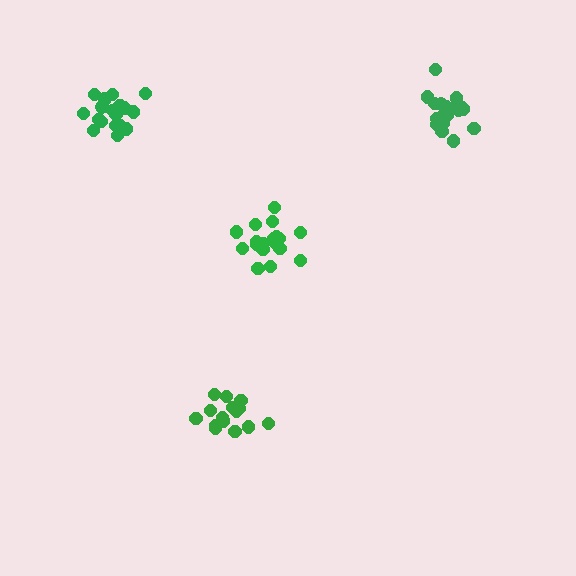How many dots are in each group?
Group 1: 18 dots, Group 2: 16 dots, Group 3: 19 dots, Group 4: 19 dots (72 total).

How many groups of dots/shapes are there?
There are 4 groups.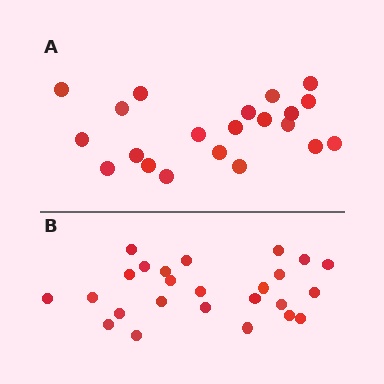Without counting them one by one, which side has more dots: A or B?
Region B (the bottom region) has more dots.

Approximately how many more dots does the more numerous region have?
Region B has about 4 more dots than region A.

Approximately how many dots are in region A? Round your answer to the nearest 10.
About 20 dots. (The exact count is 21, which rounds to 20.)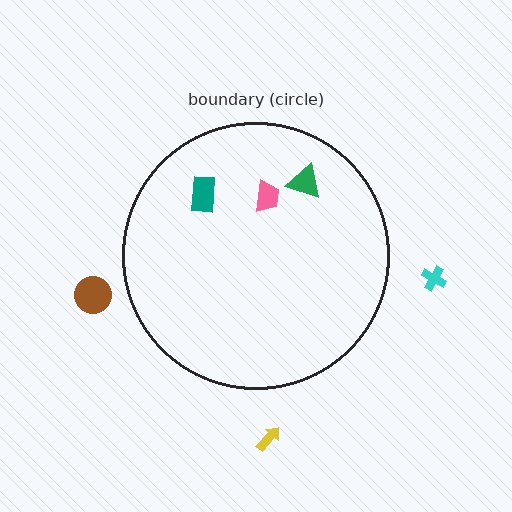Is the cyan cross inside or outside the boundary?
Outside.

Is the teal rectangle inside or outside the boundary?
Inside.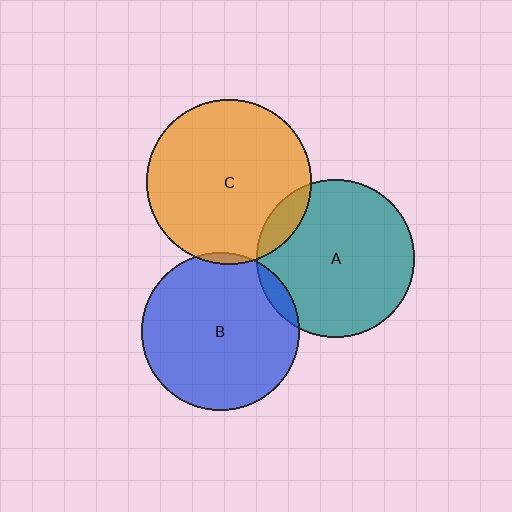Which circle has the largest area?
Circle C (orange).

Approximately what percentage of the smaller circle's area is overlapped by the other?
Approximately 5%.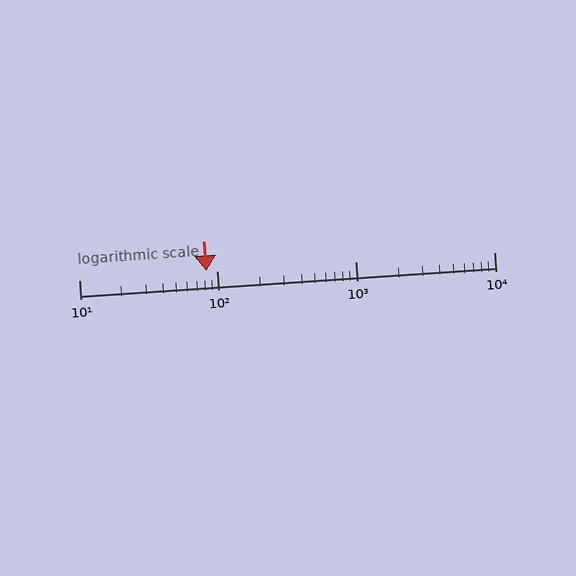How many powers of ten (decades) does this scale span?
The scale spans 3 decades, from 10 to 10000.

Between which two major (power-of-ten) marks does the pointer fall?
The pointer is between 10 and 100.